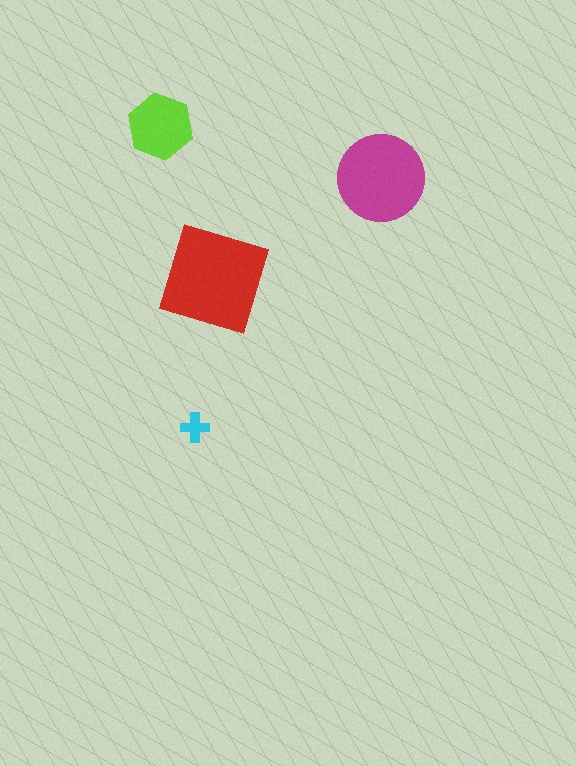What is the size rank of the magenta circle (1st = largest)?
2nd.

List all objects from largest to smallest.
The red square, the magenta circle, the lime hexagon, the cyan cross.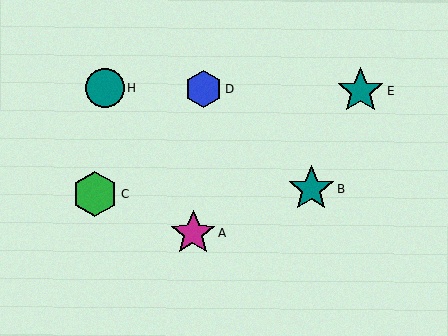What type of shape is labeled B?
Shape B is a teal star.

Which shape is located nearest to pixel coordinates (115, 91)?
The teal circle (labeled H) at (104, 88) is nearest to that location.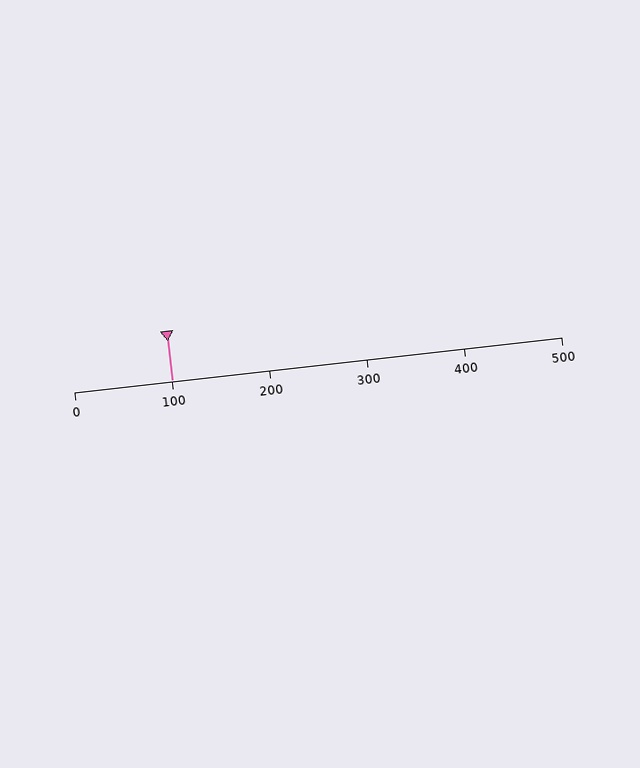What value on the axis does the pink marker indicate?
The marker indicates approximately 100.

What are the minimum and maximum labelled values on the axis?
The axis runs from 0 to 500.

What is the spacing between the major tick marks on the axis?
The major ticks are spaced 100 apart.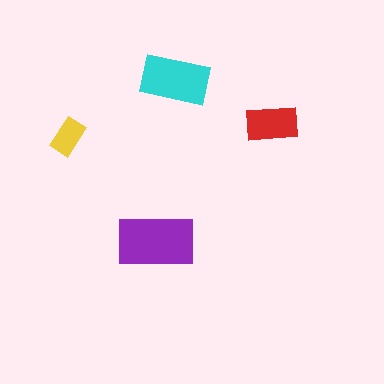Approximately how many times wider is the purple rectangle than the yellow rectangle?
About 2 times wider.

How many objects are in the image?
There are 4 objects in the image.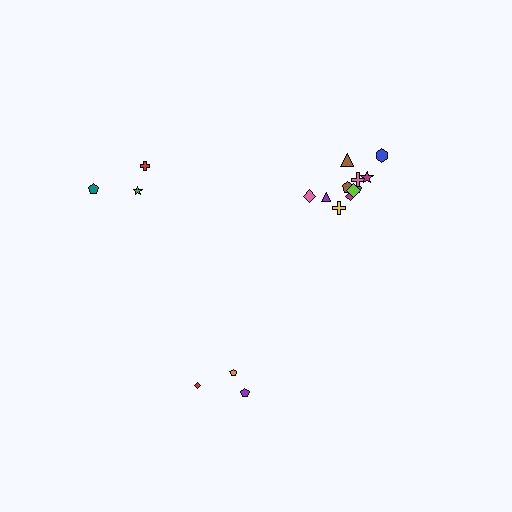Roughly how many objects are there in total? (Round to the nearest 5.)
Roughly 20 objects in total.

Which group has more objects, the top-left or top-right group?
The top-right group.